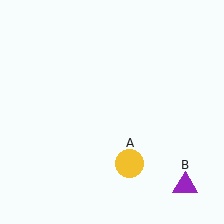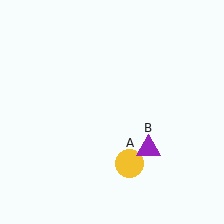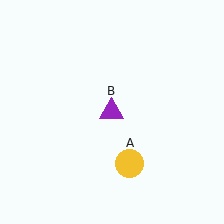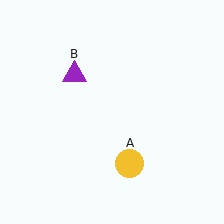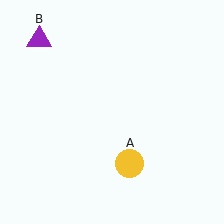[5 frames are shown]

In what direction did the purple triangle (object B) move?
The purple triangle (object B) moved up and to the left.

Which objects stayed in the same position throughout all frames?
Yellow circle (object A) remained stationary.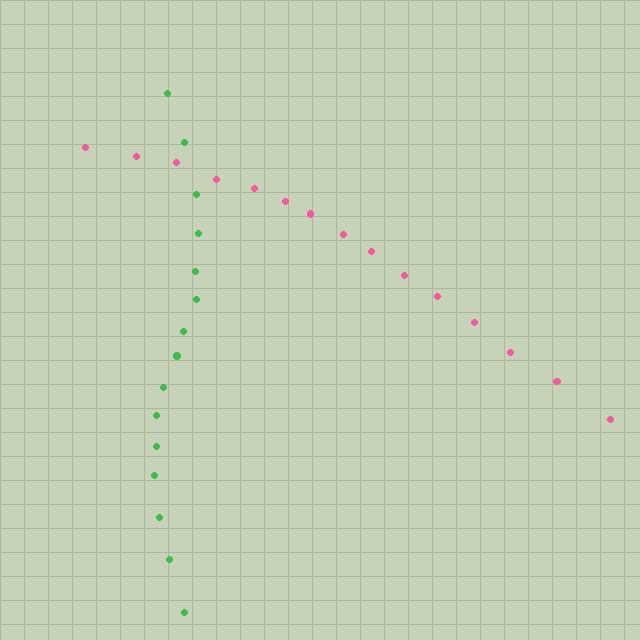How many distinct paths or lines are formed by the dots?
There are 2 distinct paths.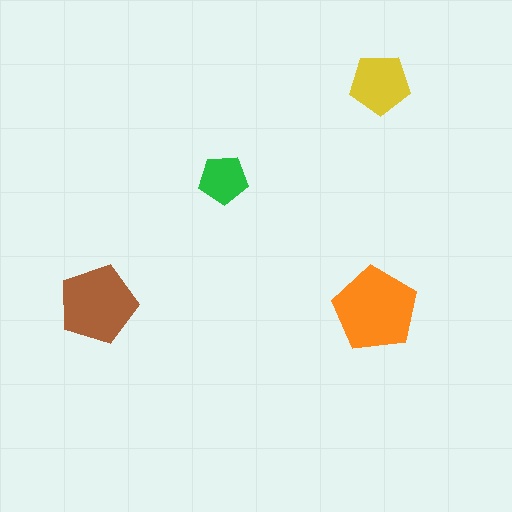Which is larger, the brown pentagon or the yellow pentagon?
The brown one.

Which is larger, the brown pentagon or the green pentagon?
The brown one.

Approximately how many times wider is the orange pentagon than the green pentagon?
About 1.5 times wider.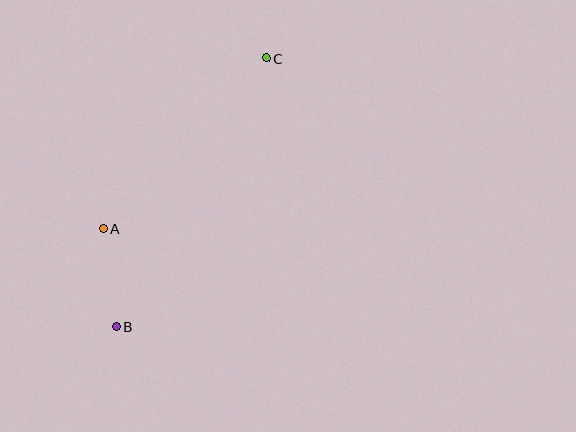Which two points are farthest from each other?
Points B and C are farthest from each other.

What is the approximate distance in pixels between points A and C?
The distance between A and C is approximately 236 pixels.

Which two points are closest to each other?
Points A and B are closest to each other.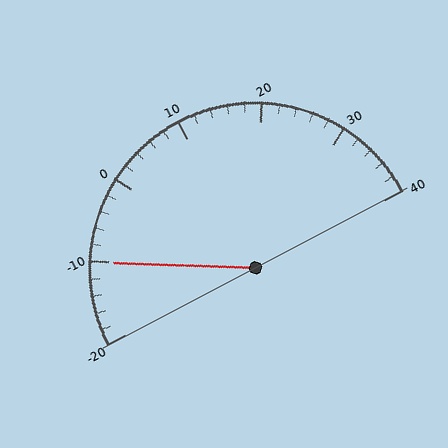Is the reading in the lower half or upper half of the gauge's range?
The reading is in the lower half of the range (-20 to 40).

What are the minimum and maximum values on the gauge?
The gauge ranges from -20 to 40.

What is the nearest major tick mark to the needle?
The nearest major tick mark is -10.